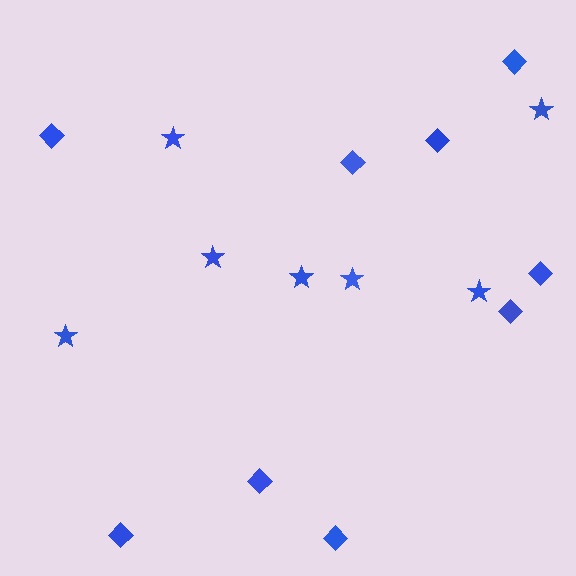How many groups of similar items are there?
There are 2 groups: one group of stars (7) and one group of diamonds (9).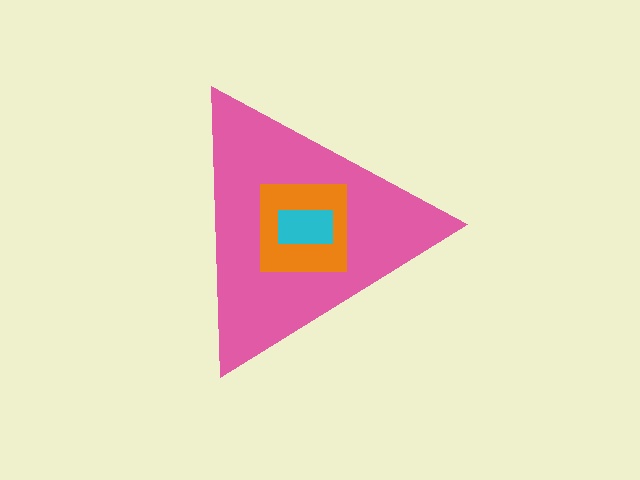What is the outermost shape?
The pink triangle.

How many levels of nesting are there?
3.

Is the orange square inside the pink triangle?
Yes.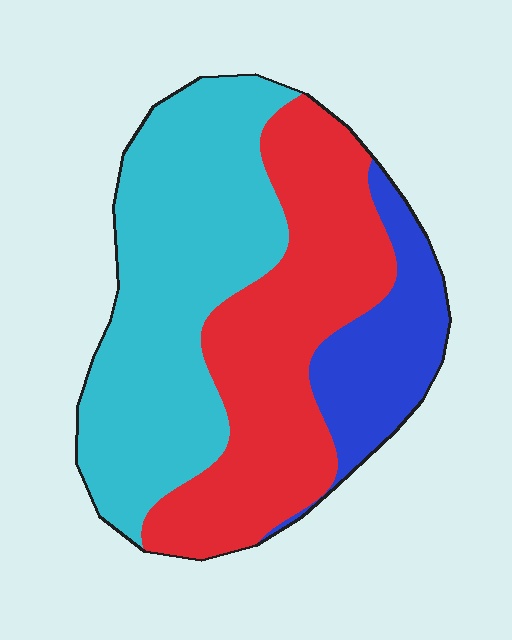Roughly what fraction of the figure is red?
Red takes up about two fifths (2/5) of the figure.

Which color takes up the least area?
Blue, at roughly 15%.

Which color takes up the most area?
Cyan, at roughly 45%.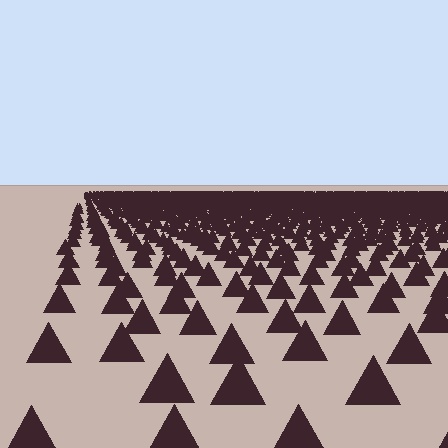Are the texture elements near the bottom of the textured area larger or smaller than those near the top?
Larger. Near the bottom, elements are closer to the viewer and appear at a bigger on-screen size.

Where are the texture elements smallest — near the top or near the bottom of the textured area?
Near the top.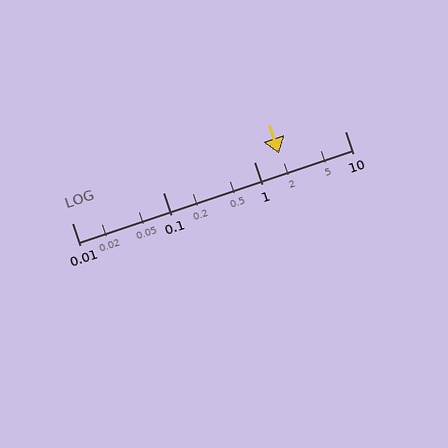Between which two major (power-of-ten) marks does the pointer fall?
The pointer is between 1 and 10.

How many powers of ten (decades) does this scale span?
The scale spans 3 decades, from 0.01 to 10.